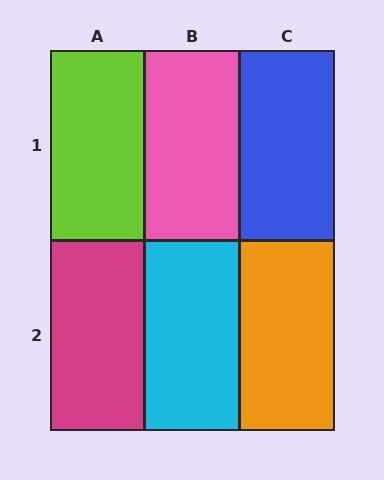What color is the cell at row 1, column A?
Lime.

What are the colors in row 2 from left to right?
Magenta, cyan, orange.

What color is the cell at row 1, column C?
Blue.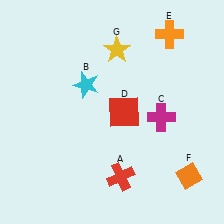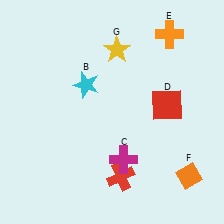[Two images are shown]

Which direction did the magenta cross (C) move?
The magenta cross (C) moved down.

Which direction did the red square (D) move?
The red square (D) moved right.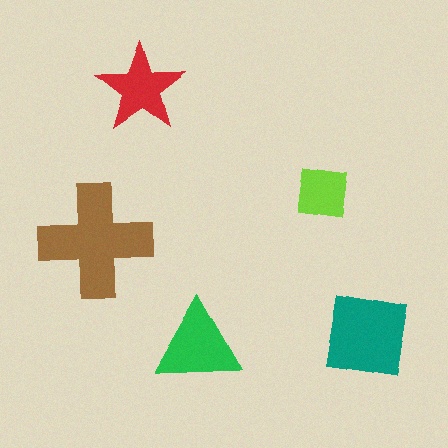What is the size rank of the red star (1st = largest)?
4th.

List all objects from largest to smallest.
The brown cross, the teal square, the green triangle, the red star, the lime square.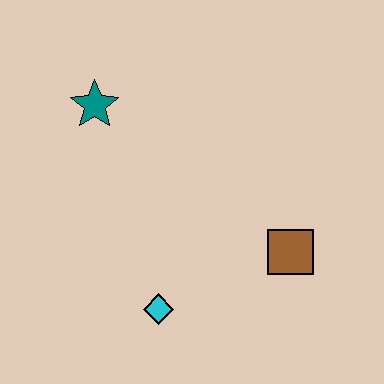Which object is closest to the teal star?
The cyan diamond is closest to the teal star.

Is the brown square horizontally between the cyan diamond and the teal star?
No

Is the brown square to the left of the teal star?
No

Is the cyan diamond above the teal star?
No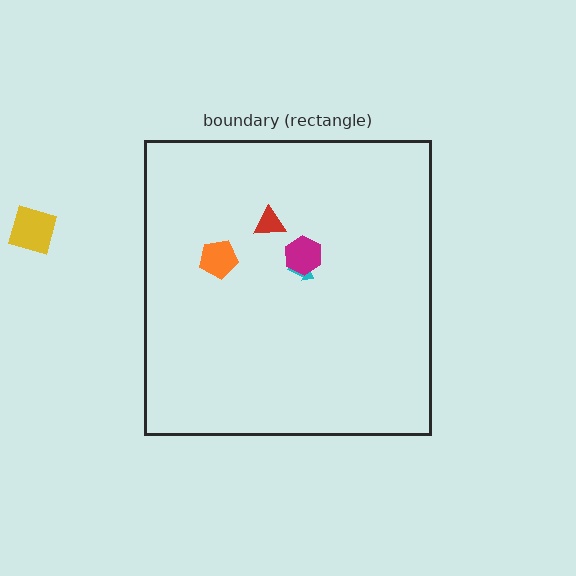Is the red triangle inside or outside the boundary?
Inside.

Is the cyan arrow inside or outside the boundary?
Inside.